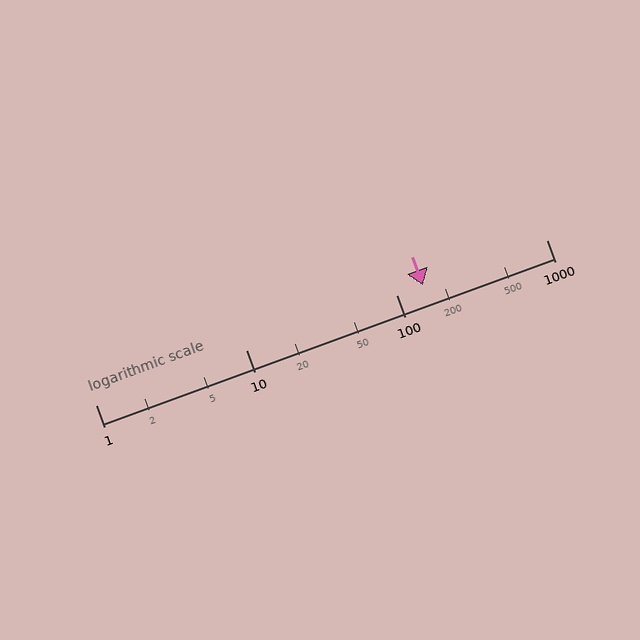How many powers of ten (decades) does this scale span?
The scale spans 3 decades, from 1 to 1000.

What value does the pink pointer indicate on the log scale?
The pointer indicates approximately 150.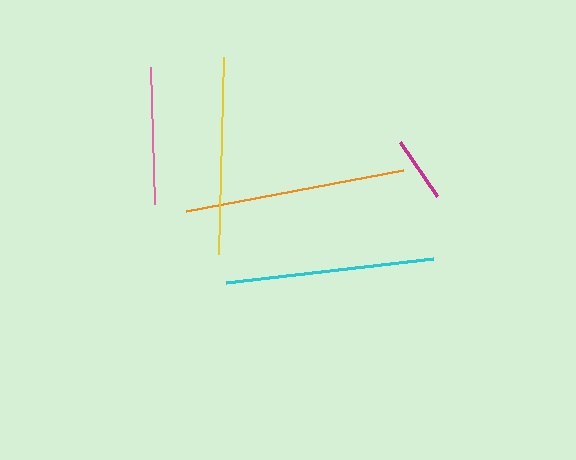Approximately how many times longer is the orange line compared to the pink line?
The orange line is approximately 1.6 times the length of the pink line.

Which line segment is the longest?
The orange line is the longest at approximately 220 pixels.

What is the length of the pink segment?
The pink segment is approximately 137 pixels long.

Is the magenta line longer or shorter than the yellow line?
The yellow line is longer than the magenta line.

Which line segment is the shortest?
The magenta line is the shortest at approximately 66 pixels.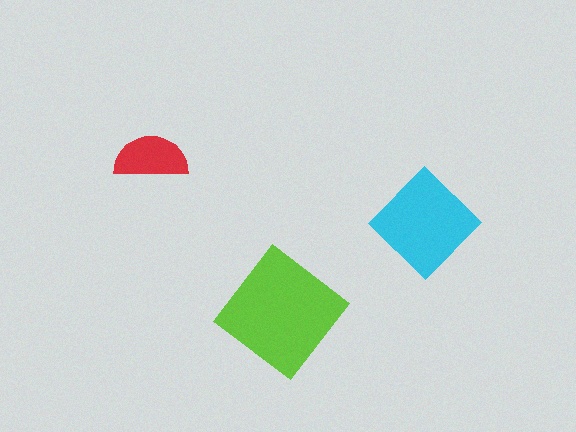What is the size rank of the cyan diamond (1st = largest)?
2nd.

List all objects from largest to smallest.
The lime diamond, the cyan diamond, the red semicircle.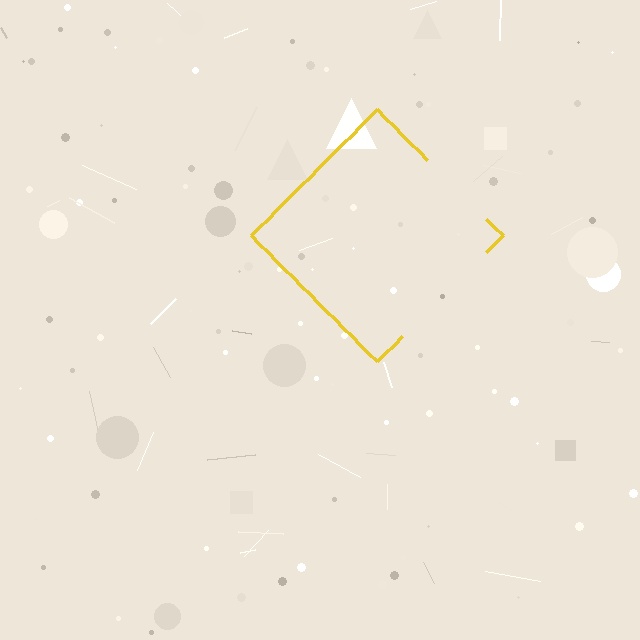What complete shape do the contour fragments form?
The contour fragments form a diamond.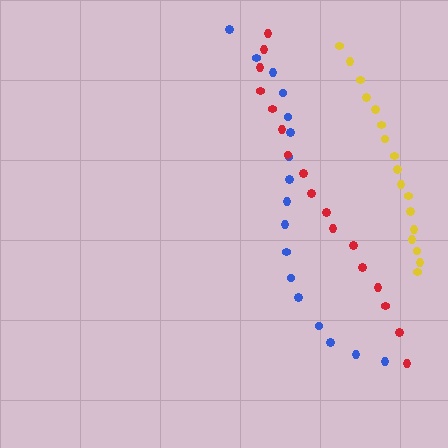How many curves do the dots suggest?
There are 3 distinct paths.